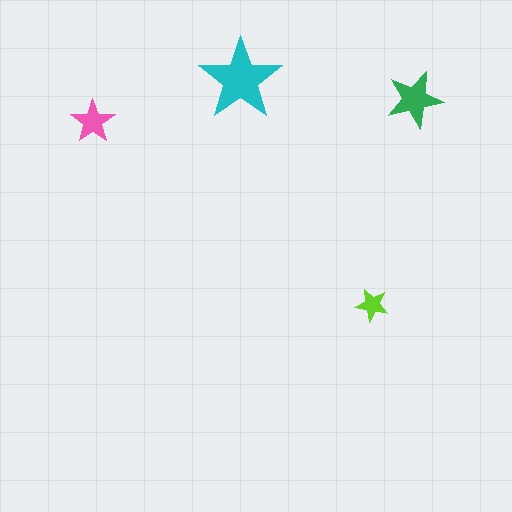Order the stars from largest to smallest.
the cyan one, the green one, the pink one, the lime one.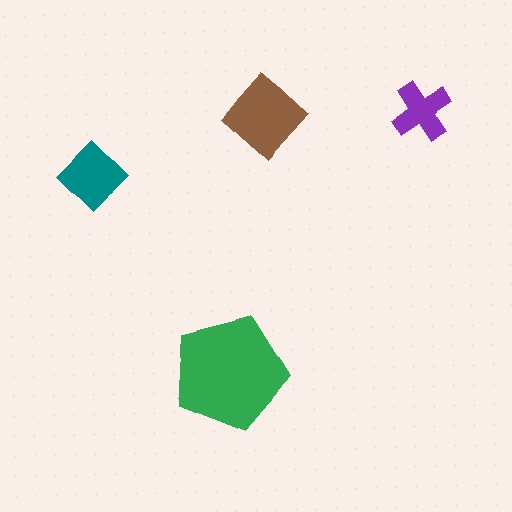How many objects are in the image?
There are 4 objects in the image.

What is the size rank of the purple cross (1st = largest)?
4th.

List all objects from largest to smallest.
The green pentagon, the brown diamond, the teal diamond, the purple cross.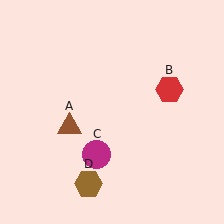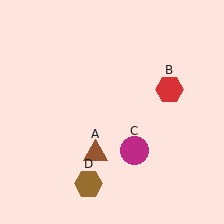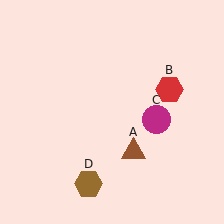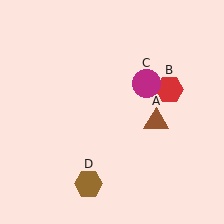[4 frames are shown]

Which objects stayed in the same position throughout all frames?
Red hexagon (object B) and brown hexagon (object D) remained stationary.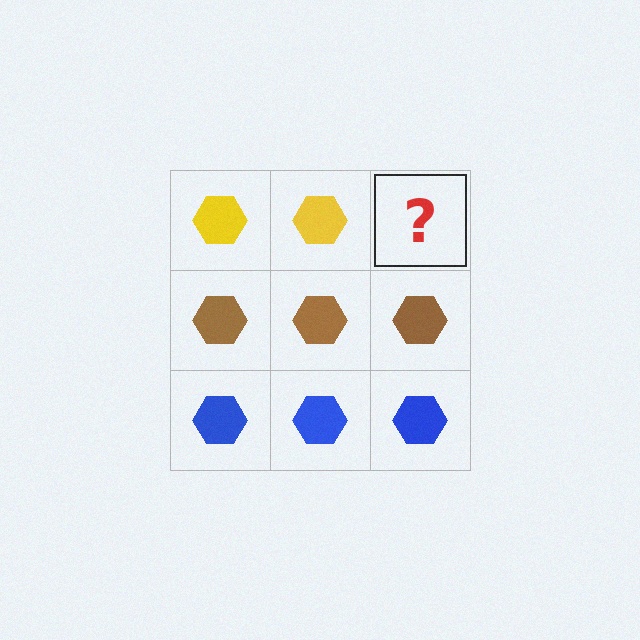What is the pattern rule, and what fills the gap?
The rule is that each row has a consistent color. The gap should be filled with a yellow hexagon.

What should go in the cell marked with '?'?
The missing cell should contain a yellow hexagon.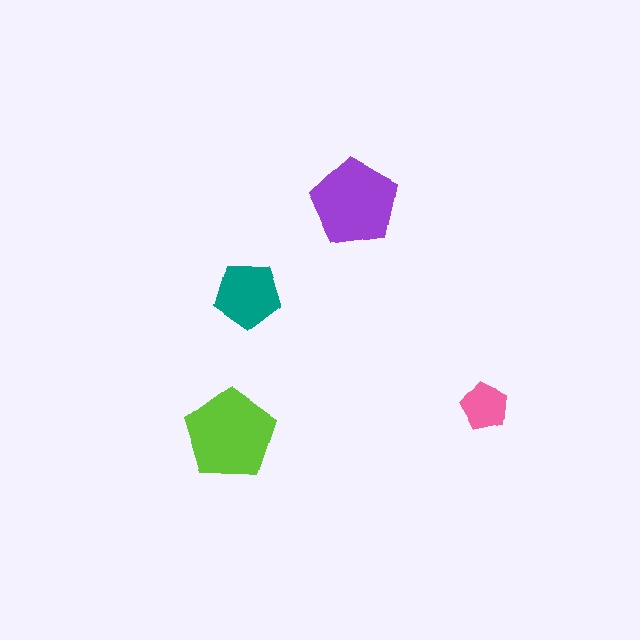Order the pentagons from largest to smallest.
the lime one, the purple one, the teal one, the pink one.